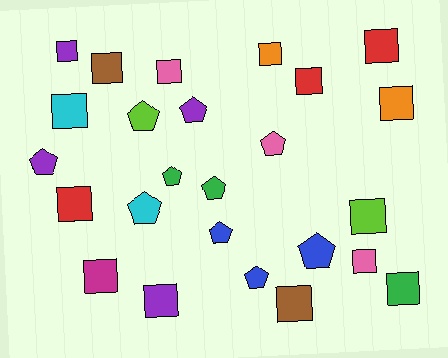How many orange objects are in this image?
There are 2 orange objects.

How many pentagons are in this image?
There are 10 pentagons.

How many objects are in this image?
There are 25 objects.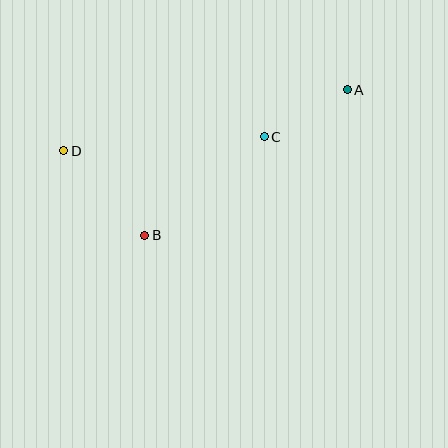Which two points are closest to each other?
Points A and C are closest to each other.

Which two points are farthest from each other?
Points A and D are farthest from each other.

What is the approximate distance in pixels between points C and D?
The distance between C and D is approximately 201 pixels.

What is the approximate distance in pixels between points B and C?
The distance between B and C is approximately 155 pixels.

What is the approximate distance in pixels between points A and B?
The distance between A and B is approximately 249 pixels.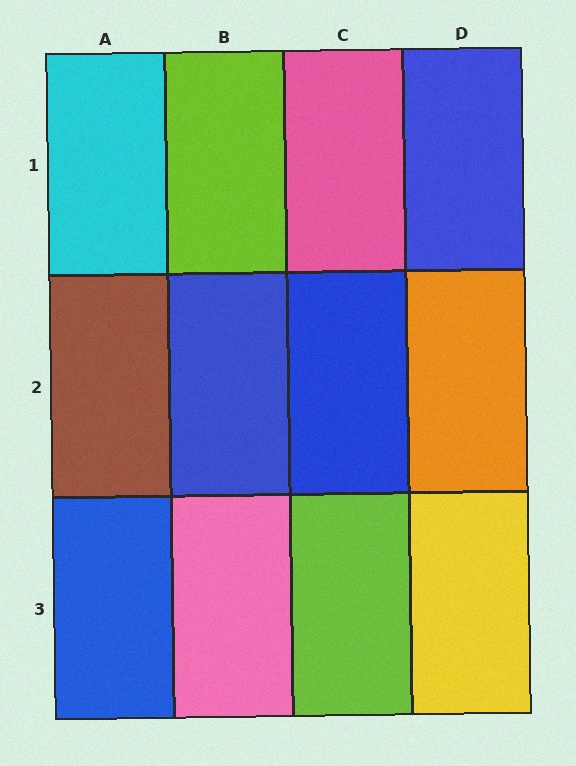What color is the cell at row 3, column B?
Pink.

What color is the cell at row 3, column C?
Lime.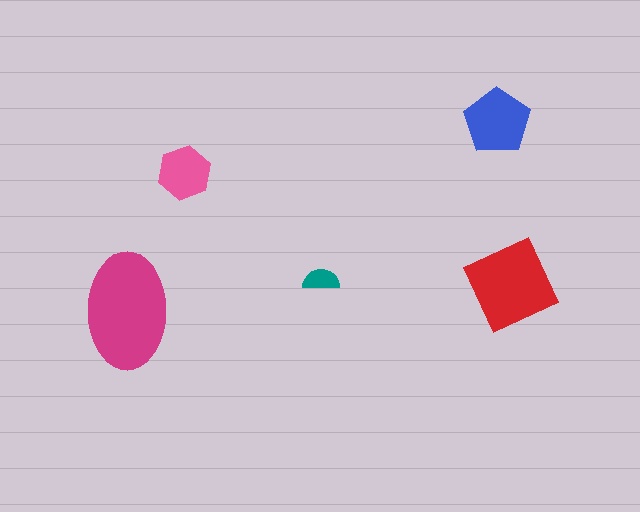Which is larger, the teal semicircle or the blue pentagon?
The blue pentagon.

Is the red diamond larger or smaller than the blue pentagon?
Larger.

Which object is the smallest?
The teal semicircle.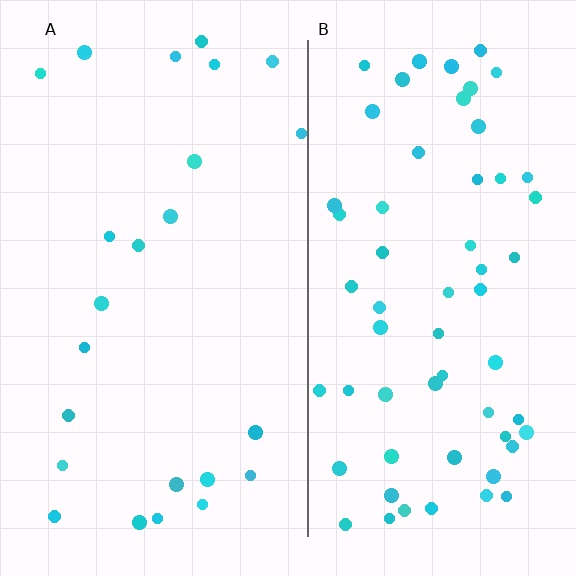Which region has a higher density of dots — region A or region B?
B (the right).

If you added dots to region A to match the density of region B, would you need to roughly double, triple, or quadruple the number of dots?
Approximately triple.